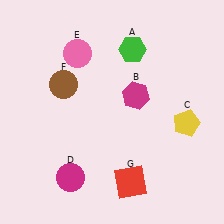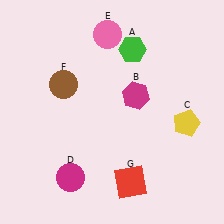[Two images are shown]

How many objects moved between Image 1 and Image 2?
1 object moved between the two images.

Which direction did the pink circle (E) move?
The pink circle (E) moved right.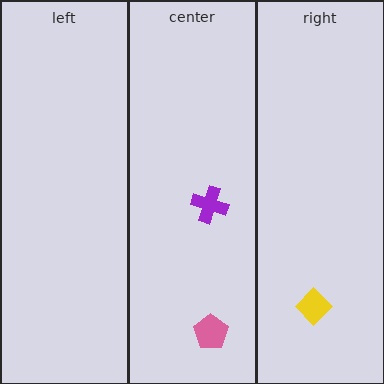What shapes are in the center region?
The purple cross, the pink pentagon.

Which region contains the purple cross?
The center region.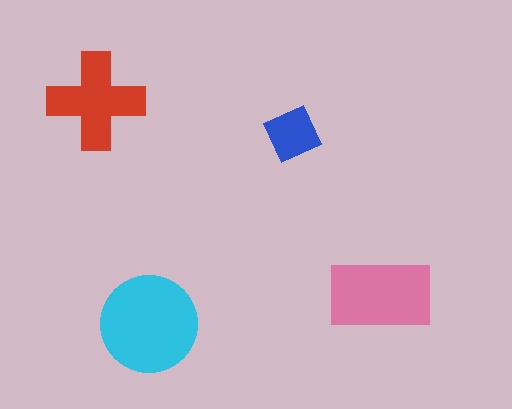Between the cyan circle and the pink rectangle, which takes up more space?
The cyan circle.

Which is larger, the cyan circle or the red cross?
The cyan circle.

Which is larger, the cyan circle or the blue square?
The cyan circle.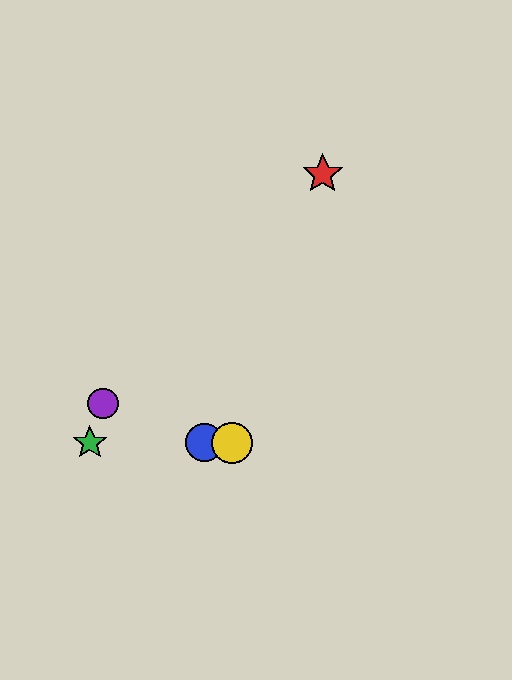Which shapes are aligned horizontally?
The blue circle, the green star, the yellow circle are aligned horizontally.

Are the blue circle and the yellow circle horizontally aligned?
Yes, both are at y≈443.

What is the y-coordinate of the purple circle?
The purple circle is at y≈403.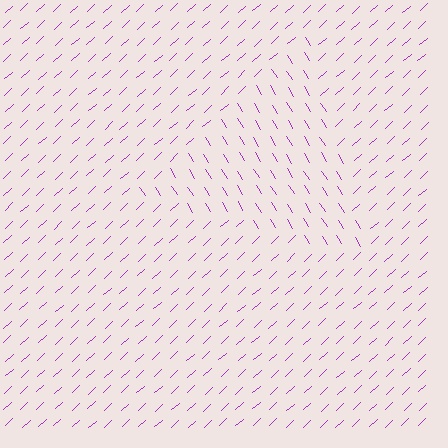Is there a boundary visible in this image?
Yes, there is a texture boundary formed by a change in line orientation.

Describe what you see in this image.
The image is filled with small purple line segments. A triangle region in the image has lines oriented differently from the surrounding lines, creating a visible texture boundary.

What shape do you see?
I see a triangle.